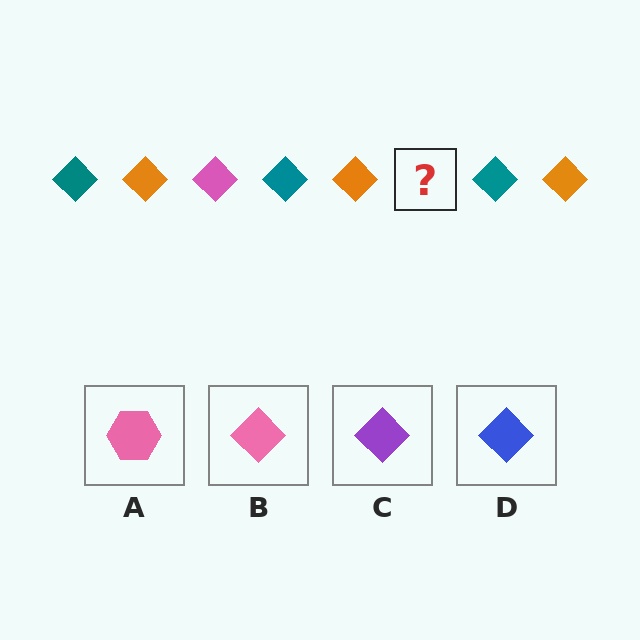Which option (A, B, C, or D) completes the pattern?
B.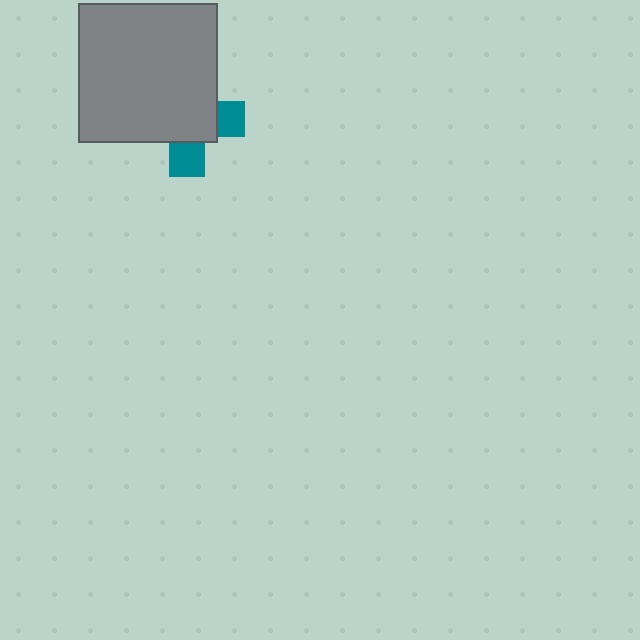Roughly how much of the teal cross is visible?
A small part of it is visible (roughly 32%).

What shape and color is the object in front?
The object in front is a gray square.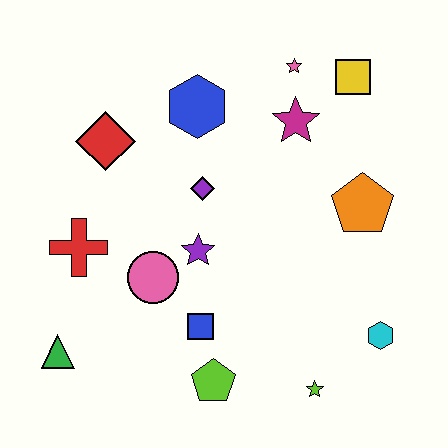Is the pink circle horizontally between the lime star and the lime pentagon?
No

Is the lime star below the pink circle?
Yes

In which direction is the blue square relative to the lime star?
The blue square is to the left of the lime star.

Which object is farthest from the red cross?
The yellow square is farthest from the red cross.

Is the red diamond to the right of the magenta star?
No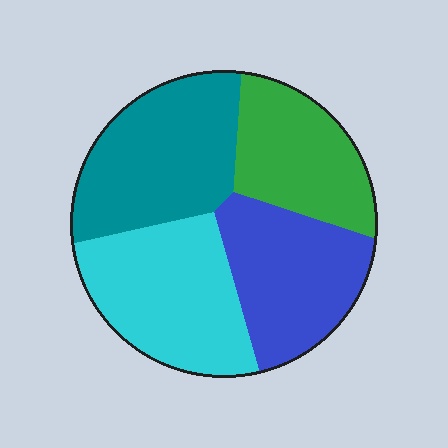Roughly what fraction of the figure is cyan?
Cyan takes up about one quarter (1/4) of the figure.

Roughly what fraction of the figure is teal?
Teal takes up about one quarter (1/4) of the figure.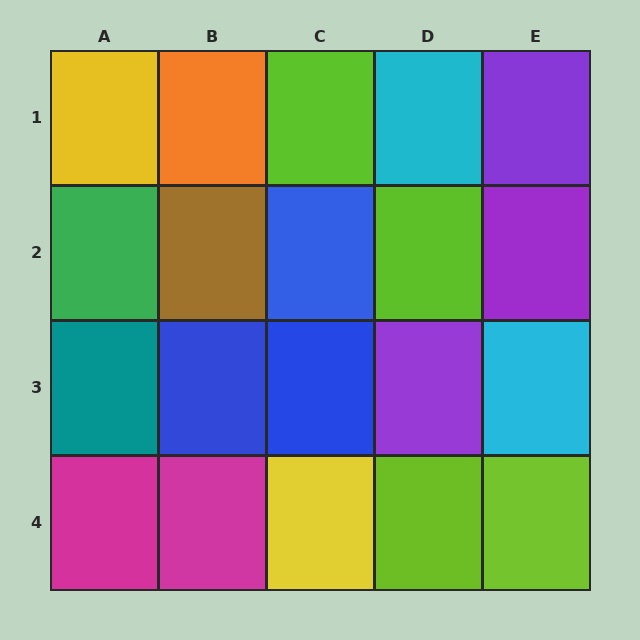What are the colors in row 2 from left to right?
Green, brown, blue, lime, purple.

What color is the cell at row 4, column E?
Lime.